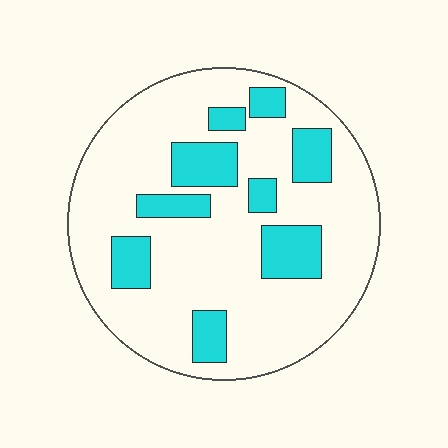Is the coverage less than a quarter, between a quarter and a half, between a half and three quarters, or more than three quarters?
Less than a quarter.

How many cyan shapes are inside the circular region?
9.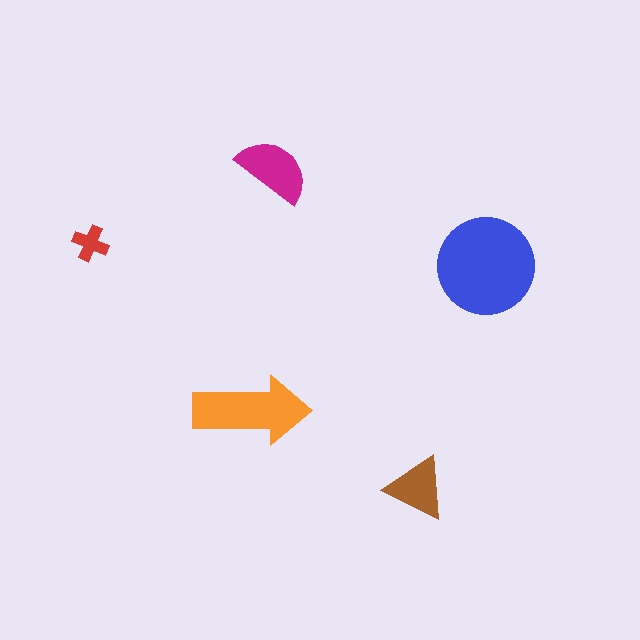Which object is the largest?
The blue circle.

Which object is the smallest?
The red cross.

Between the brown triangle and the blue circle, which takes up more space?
The blue circle.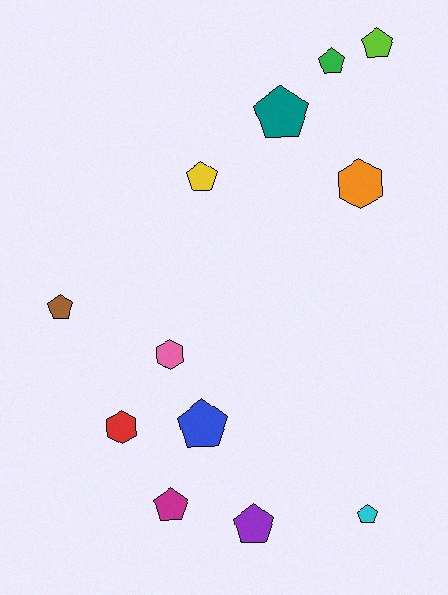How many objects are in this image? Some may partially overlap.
There are 12 objects.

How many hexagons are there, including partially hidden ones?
There are 3 hexagons.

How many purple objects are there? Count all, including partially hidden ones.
There is 1 purple object.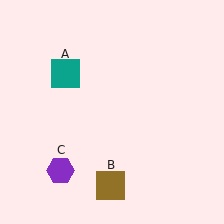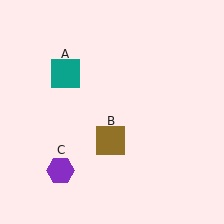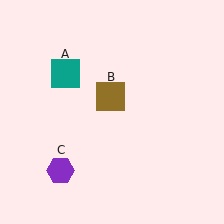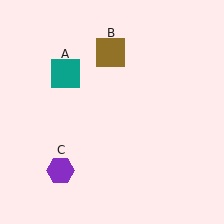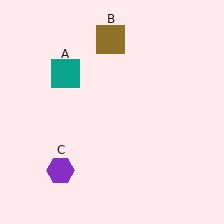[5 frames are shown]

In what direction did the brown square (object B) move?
The brown square (object B) moved up.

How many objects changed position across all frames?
1 object changed position: brown square (object B).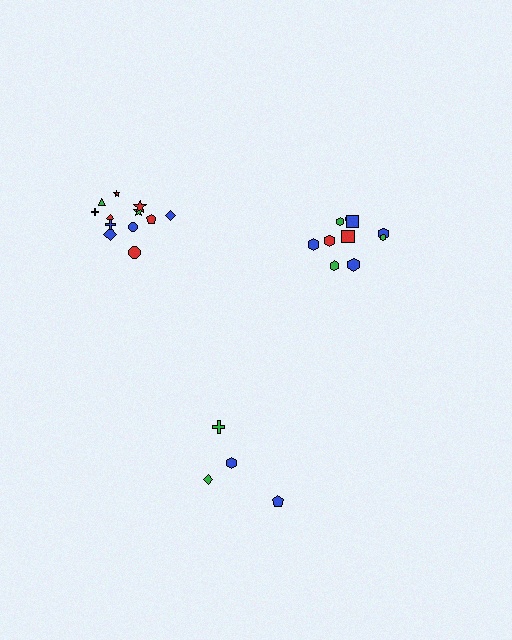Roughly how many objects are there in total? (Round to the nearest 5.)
Roughly 25 objects in total.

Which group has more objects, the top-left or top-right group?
The top-left group.